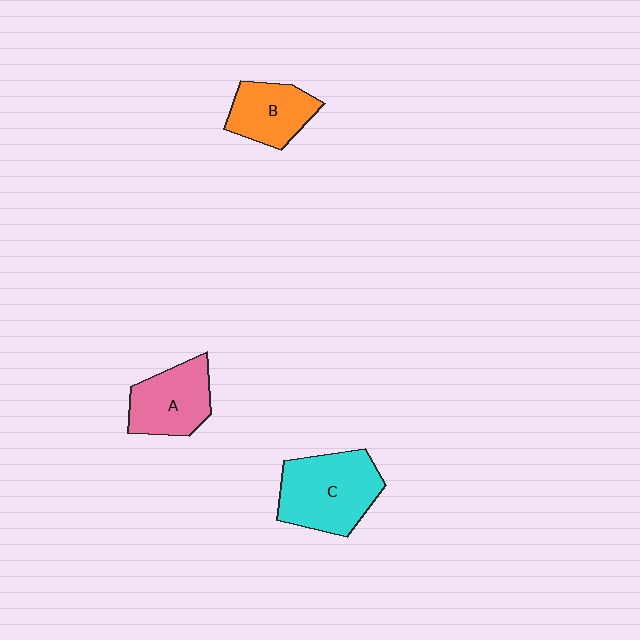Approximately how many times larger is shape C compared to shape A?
Approximately 1.4 times.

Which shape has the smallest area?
Shape B (orange).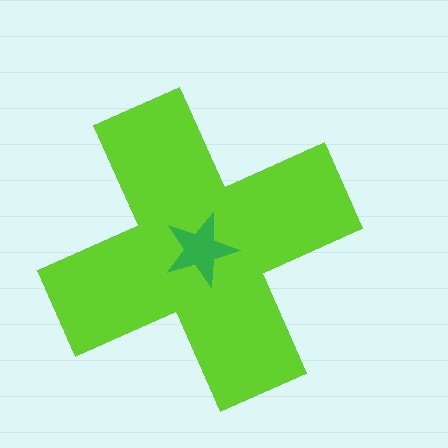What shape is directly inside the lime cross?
The green star.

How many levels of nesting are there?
2.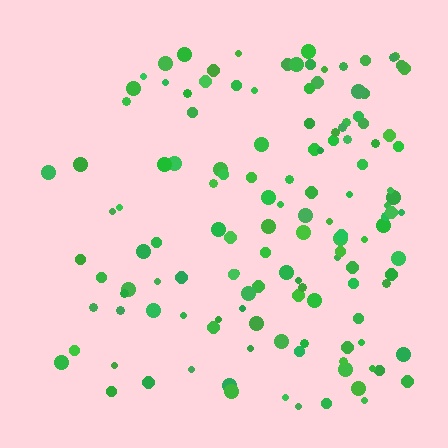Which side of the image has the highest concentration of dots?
The right.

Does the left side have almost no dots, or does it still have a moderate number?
Still a moderate number, just noticeably fewer than the right.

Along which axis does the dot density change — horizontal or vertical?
Horizontal.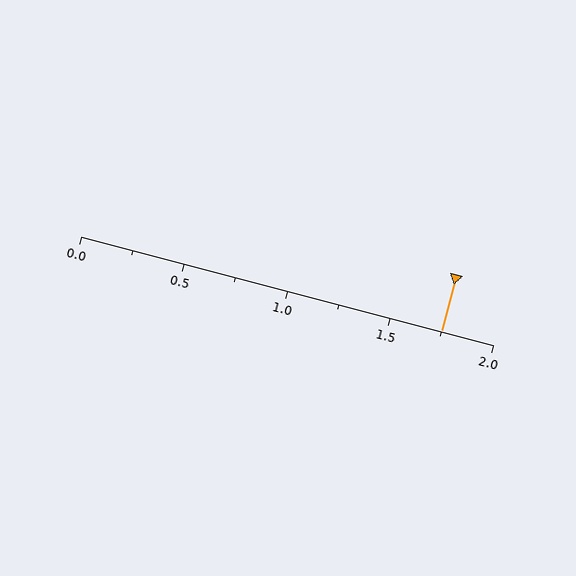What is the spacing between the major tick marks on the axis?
The major ticks are spaced 0.5 apart.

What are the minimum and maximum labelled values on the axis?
The axis runs from 0.0 to 2.0.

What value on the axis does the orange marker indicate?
The marker indicates approximately 1.75.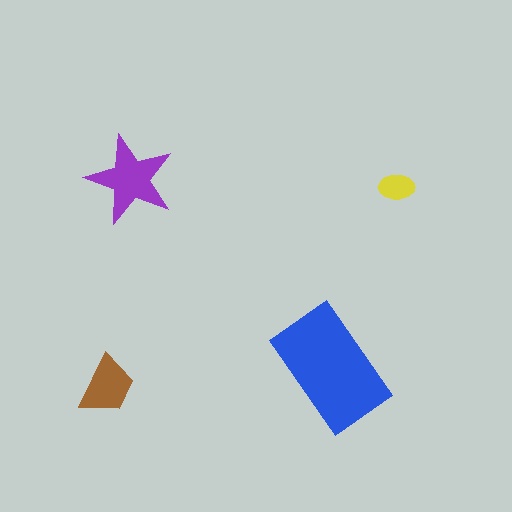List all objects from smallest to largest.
The yellow ellipse, the brown trapezoid, the purple star, the blue rectangle.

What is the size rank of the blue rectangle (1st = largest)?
1st.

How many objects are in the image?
There are 4 objects in the image.